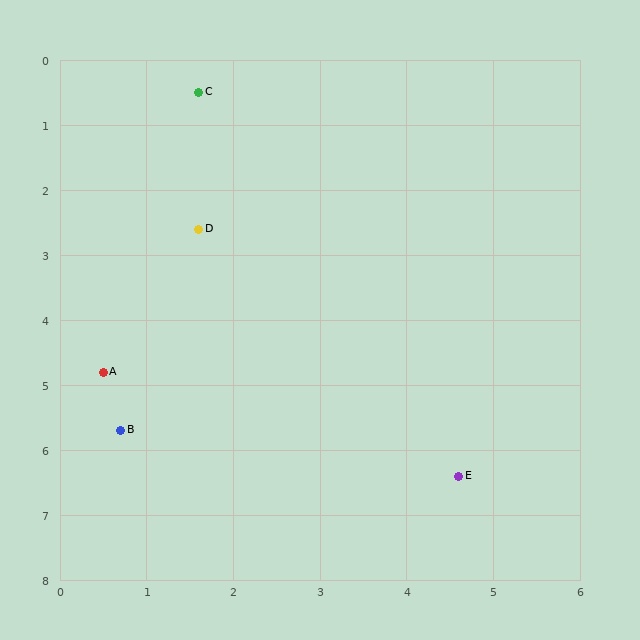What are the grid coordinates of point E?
Point E is at approximately (4.6, 6.4).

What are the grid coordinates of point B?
Point B is at approximately (0.7, 5.7).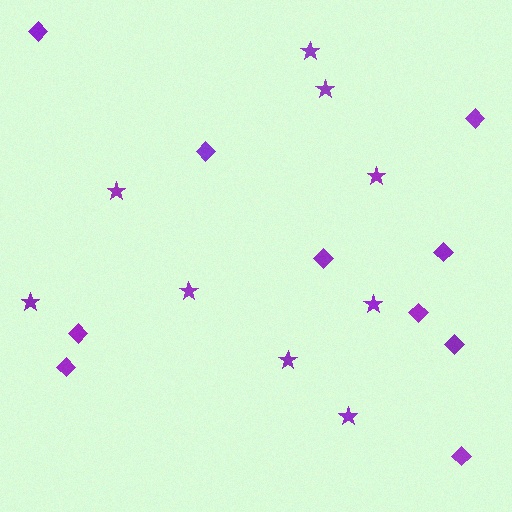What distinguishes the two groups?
There are 2 groups: one group of diamonds (10) and one group of stars (9).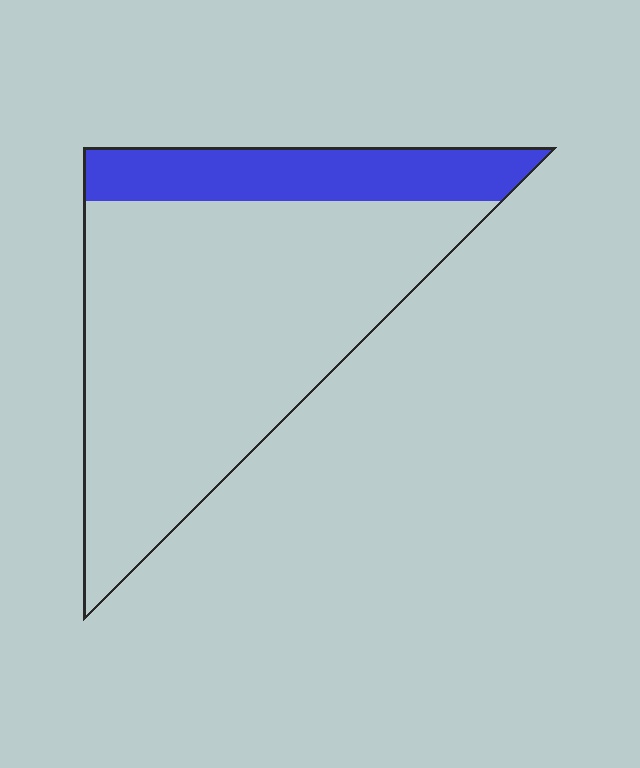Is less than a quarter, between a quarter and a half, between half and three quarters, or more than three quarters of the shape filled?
Less than a quarter.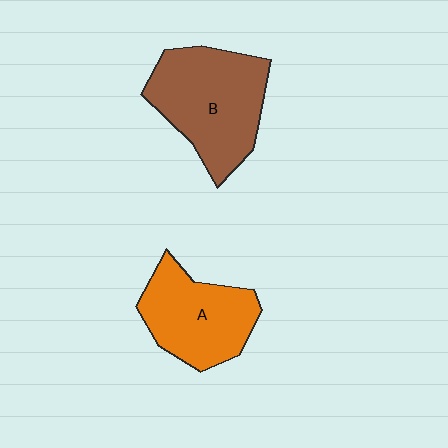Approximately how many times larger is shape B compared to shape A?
Approximately 1.3 times.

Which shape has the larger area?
Shape B (brown).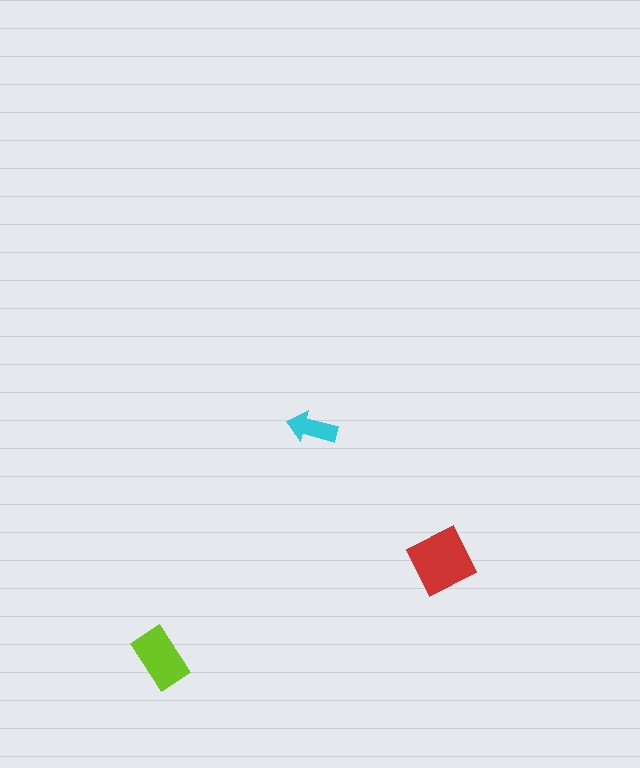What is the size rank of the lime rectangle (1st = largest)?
2nd.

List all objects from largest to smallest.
The red diamond, the lime rectangle, the cyan arrow.